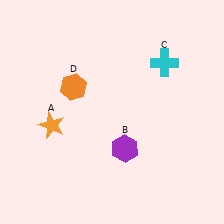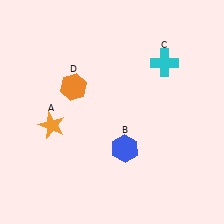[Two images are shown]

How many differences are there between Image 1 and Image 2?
There is 1 difference between the two images.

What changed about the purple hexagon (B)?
In Image 1, B is purple. In Image 2, it changed to blue.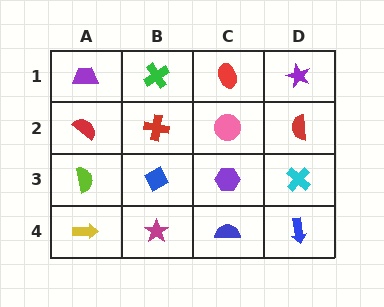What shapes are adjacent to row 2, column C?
A red ellipse (row 1, column C), a purple hexagon (row 3, column C), a red cross (row 2, column B), a red semicircle (row 2, column D).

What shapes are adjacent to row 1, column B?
A red cross (row 2, column B), a purple trapezoid (row 1, column A), a red ellipse (row 1, column C).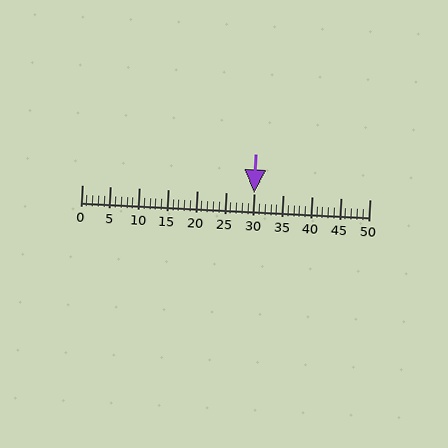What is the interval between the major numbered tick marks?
The major tick marks are spaced 5 units apart.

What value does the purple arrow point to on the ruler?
The purple arrow points to approximately 30.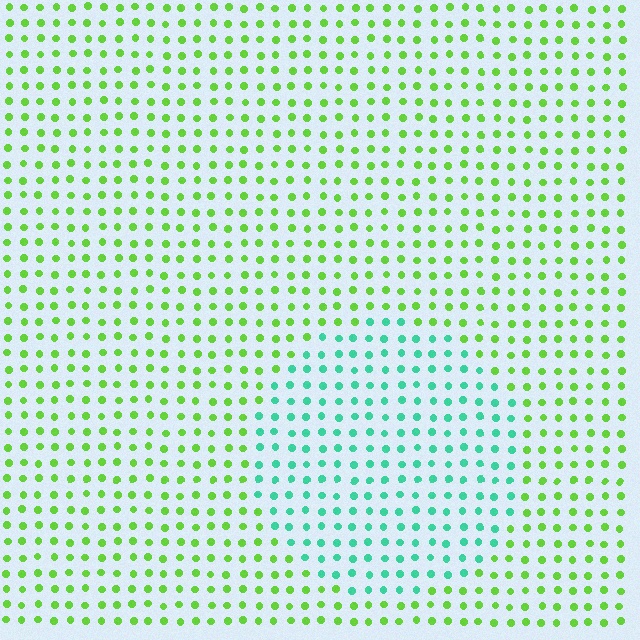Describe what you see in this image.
The image is filled with small lime elements in a uniform arrangement. A circle-shaped region is visible where the elements are tinted to a slightly different hue, forming a subtle color boundary.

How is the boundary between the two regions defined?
The boundary is defined purely by a slight shift in hue (about 56 degrees). Spacing, size, and orientation are identical on both sides.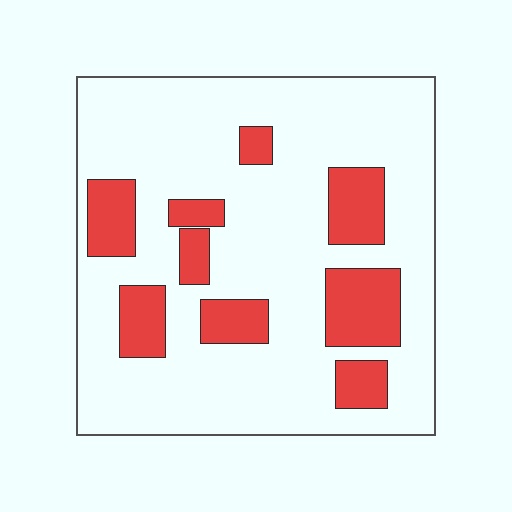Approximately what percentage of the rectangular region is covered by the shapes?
Approximately 20%.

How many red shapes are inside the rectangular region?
9.